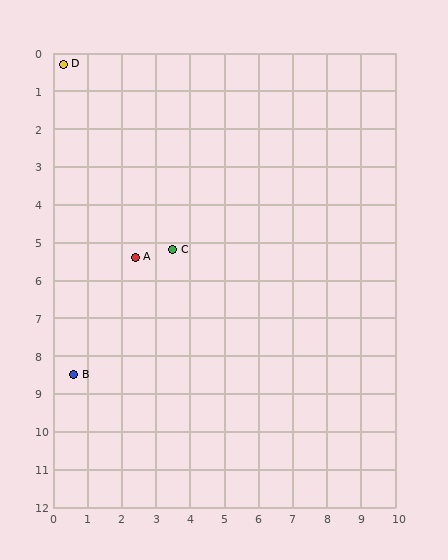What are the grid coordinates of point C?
Point C is at approximately (3.5, 5.2).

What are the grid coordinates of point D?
Point D is at approximately (0.3, 0.3).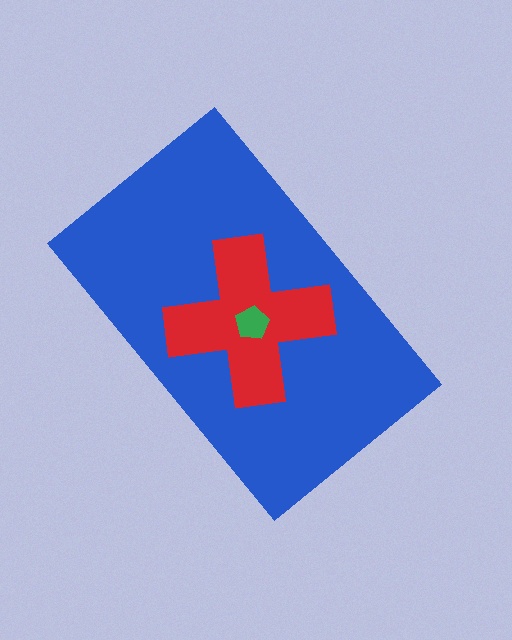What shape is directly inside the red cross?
The green pentagon.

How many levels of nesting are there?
3.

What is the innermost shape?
The green pentagon.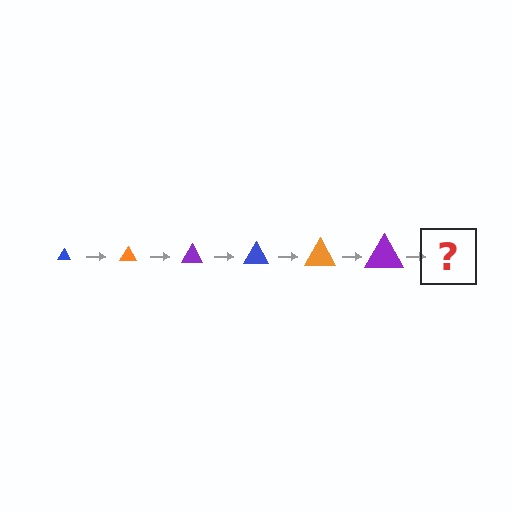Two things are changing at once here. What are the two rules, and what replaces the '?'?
The two rules are that the triangle grows larger each step and the color cycles through blue, orange, and purple. The '?' should be a blue triangle, larger than the previous one.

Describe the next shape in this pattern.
It should be a blue triangle, larger than the previous one.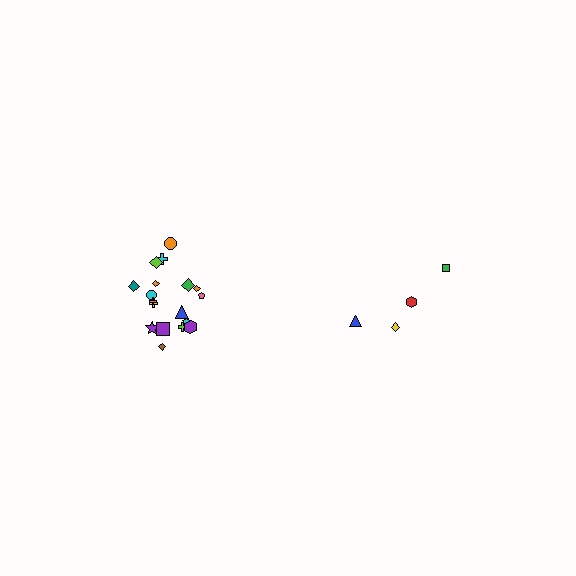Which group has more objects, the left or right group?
The left group.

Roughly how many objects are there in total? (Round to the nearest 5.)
Roughly 20 objects in total.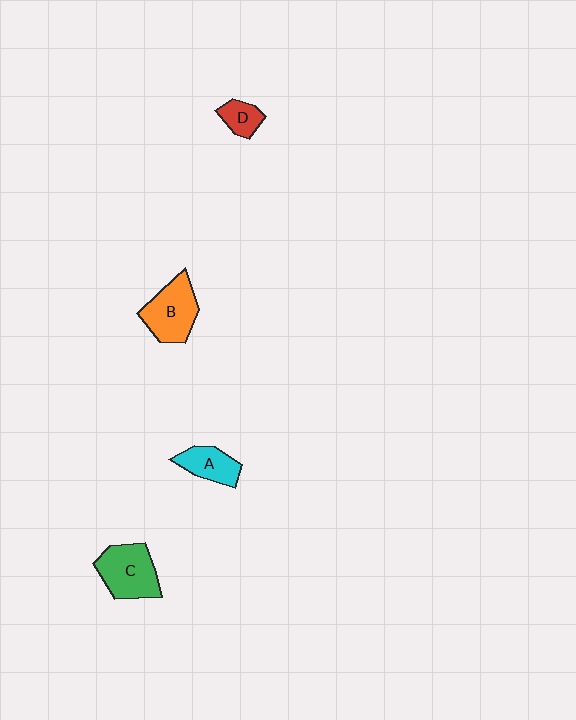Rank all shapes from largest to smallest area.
From largest to smallest: C (green), B (orange), A (cyan), D (red).